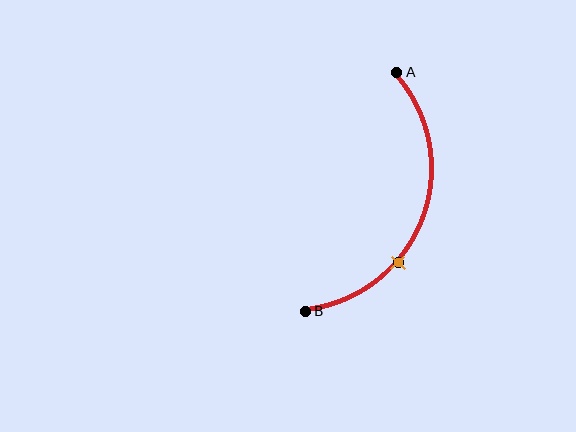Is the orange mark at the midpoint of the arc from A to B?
No. The orange mark lies on the arc but is closer to endpoint B. The arc midpoint would be at the point on the curve equidistant along the arc from both A and B.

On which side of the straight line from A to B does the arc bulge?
The arc bulges to the right of the straight line connecting A and B.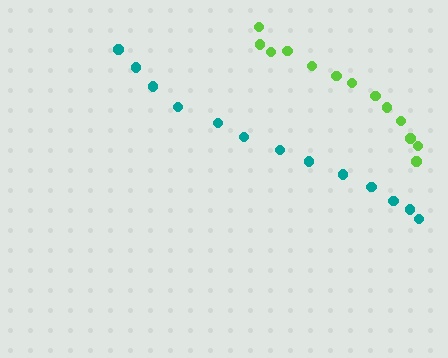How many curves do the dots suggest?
There are 2 distinct paths.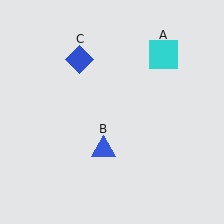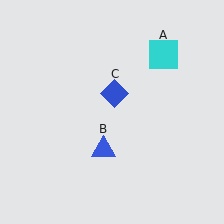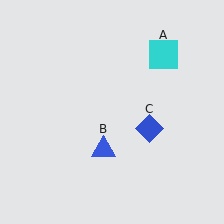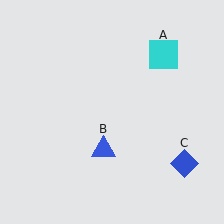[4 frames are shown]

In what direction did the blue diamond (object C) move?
The blue diamond (object C) moved down and to the right.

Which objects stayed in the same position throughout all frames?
Cyan square (object A) and blue triangle (object B) remained stationary.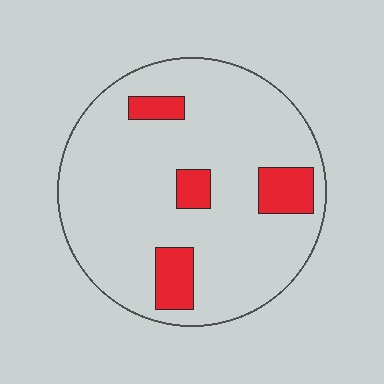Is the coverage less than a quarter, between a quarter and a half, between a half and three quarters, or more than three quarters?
Less than a quarter.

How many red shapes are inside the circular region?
4.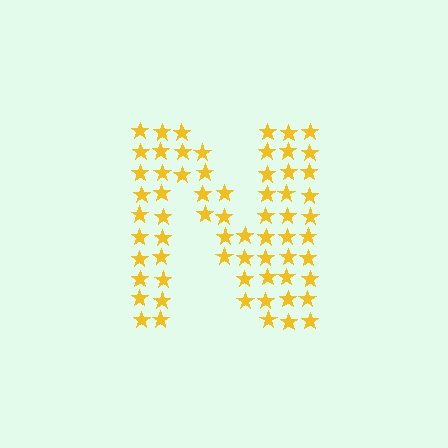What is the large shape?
The large shape is the letter N.